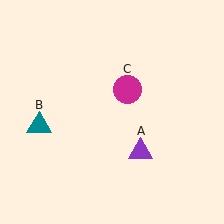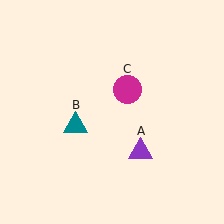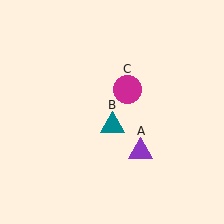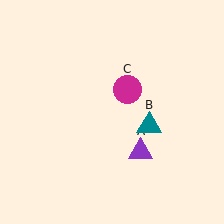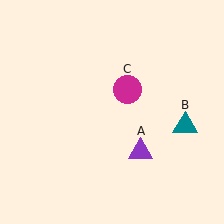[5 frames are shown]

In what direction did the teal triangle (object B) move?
The teal triangle (object B) moved right.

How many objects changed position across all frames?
1 object changed position: teal triangle (object B).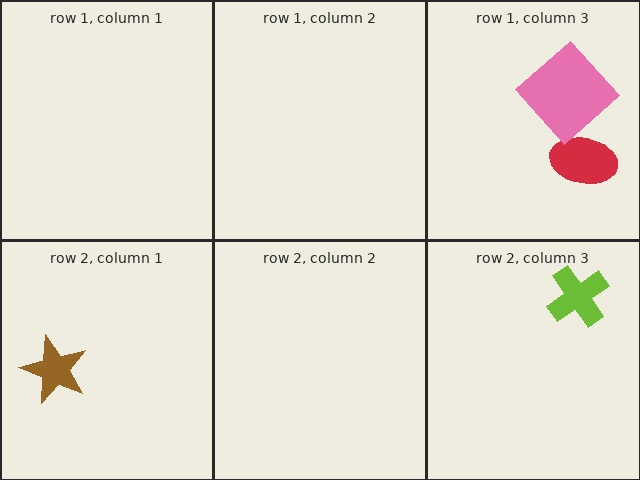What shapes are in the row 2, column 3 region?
The lime cross.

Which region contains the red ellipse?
The row 1, column 3 region.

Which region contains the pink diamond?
The row 1, column 3 region.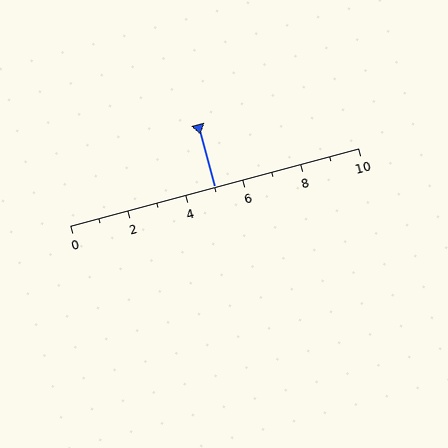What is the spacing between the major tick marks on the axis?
The major ticks are spaced 2 apart.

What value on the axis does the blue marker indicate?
The marker indicates approximately 5.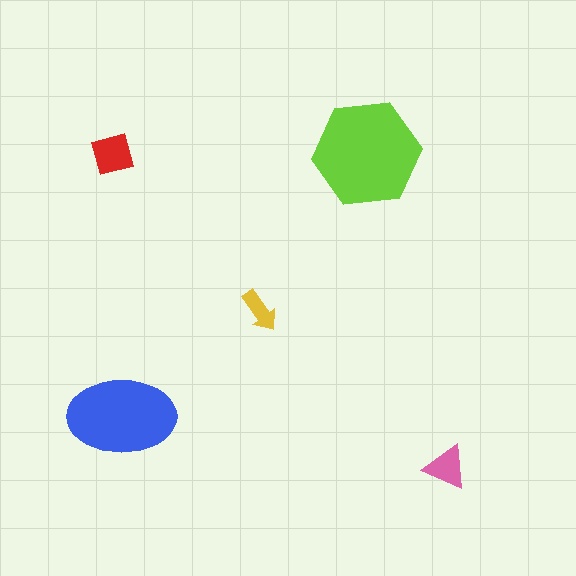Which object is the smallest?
The yellow arrow.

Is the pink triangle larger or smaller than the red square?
Smaller.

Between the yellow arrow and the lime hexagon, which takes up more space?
The lime hexagon.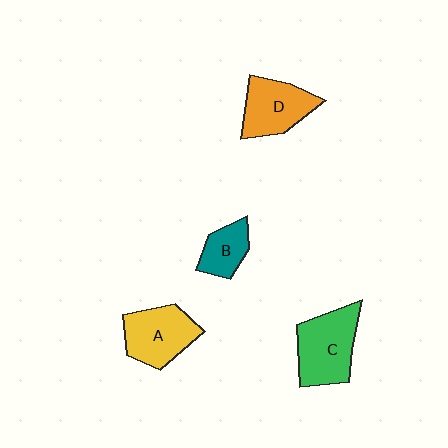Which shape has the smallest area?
Shape B (teal).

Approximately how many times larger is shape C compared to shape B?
Approximately 1.9 times.